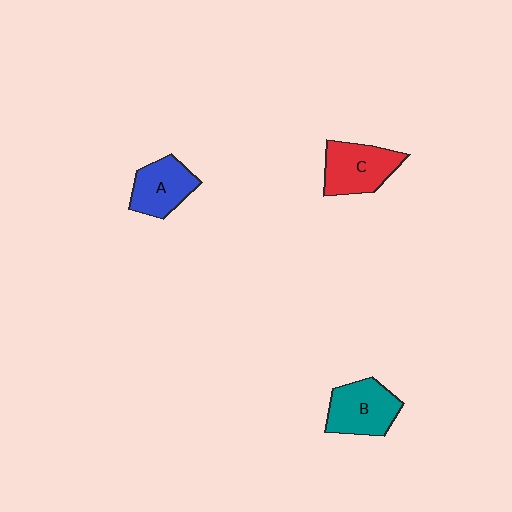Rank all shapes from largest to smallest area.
From largest to smallest: C (red), B (teal), A (blue).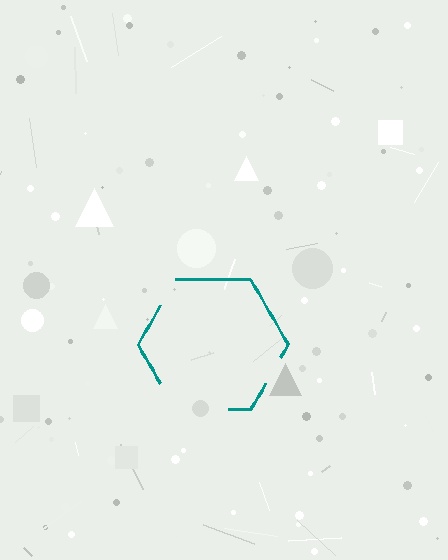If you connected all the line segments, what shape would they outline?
They would outline a hexagon.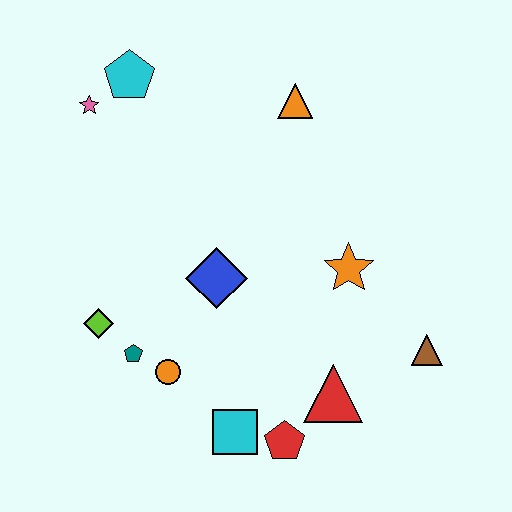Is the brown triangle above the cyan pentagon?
No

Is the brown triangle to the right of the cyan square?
Yes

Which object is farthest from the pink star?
The brown triangle is farthest from the pink star.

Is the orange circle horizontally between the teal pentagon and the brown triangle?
Yes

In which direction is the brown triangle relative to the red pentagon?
The brown triangle is to the right of the red pentagon.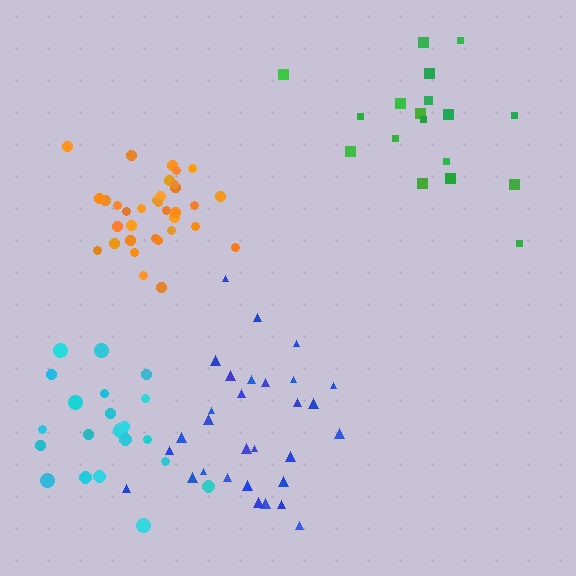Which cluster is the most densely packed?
Orange.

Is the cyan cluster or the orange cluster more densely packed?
Orange.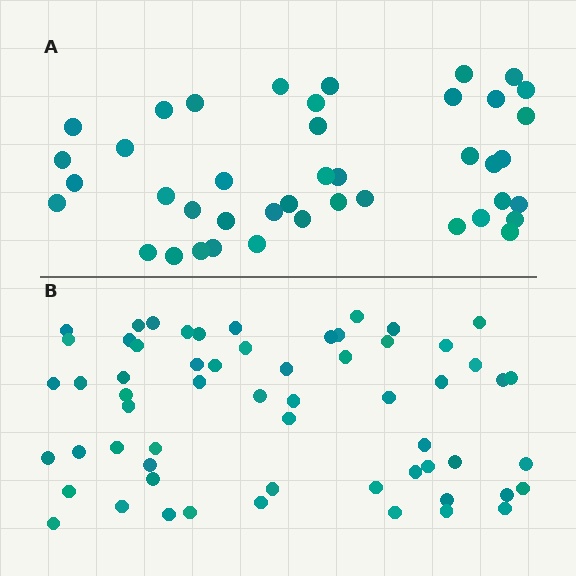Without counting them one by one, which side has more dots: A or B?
Region B (the bottom region) has more dots.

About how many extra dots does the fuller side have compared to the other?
Region B has approximately 20 more dots than region A.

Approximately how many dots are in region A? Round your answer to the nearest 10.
About 40 dots. (The exact count is 42, which rounds to 40.)